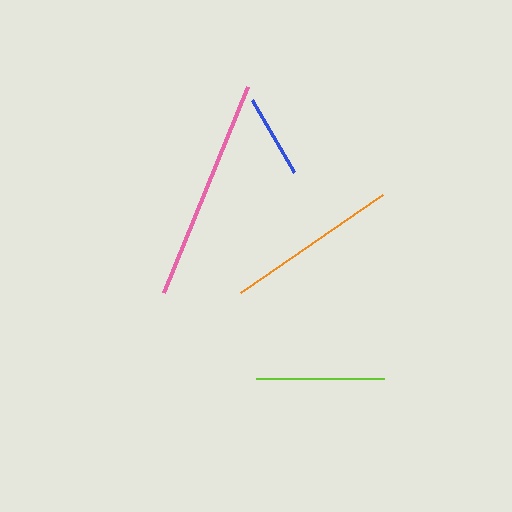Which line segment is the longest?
The pink line is the longest at approximately 222 pixels.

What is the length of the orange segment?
The orange segment is approximately 173 pixels long.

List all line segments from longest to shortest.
From longest to shortest: pink, orange, lime, blue.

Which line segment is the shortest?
The blue line is the shortest at approximately 83 pixels.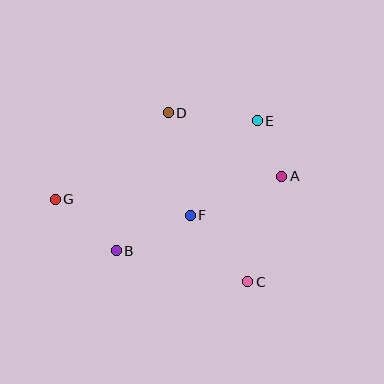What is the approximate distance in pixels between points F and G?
The distance between F and G is approximately 136 pixels.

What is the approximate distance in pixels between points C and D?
The distance between C and D is approximately 187 pixels.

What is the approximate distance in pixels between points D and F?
The distance between D and F is approximately 105 pixels.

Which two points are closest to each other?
Points A and E are closest to each other.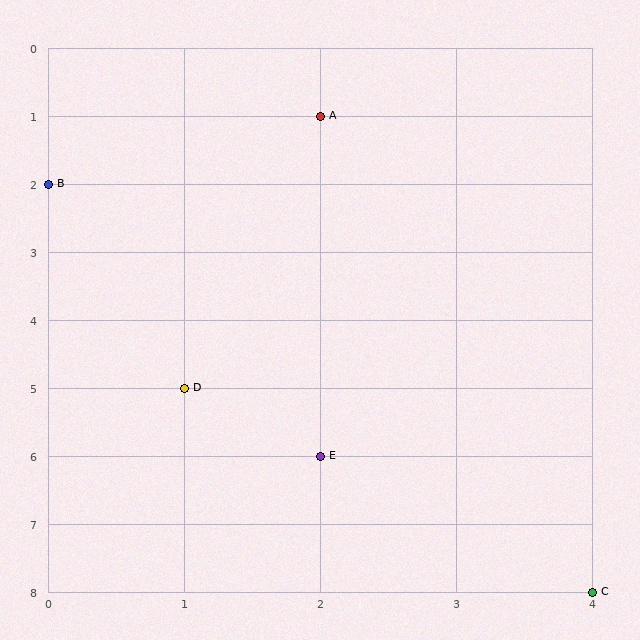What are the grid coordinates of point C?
Point C is at grid coordinates (4, 8).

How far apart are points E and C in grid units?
Points E and C are 2 columns and 2 rows apart (about 2.8 grid units diagonally).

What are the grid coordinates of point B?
Point B is at grid coordinates (0, 2).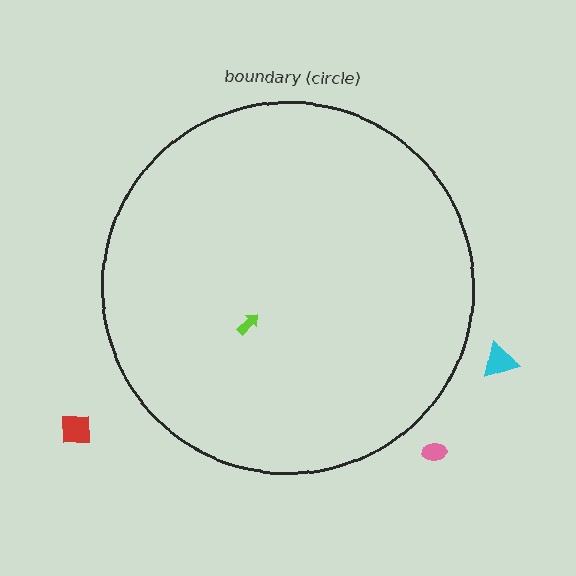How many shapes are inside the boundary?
1 inside, 3 outside.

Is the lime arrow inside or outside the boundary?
Inside.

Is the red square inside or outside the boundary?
Outside.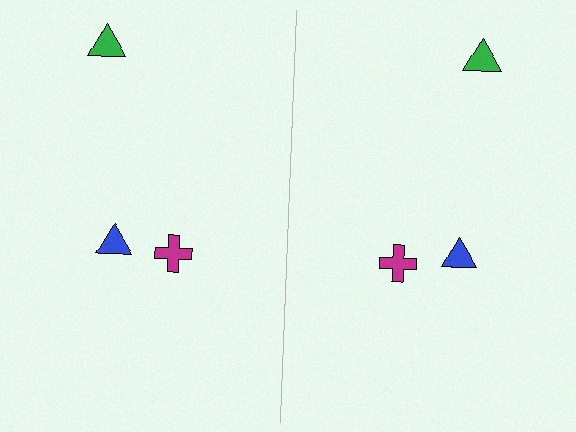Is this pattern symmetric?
Yes, this pattern has bilateral (reflection) symmetry.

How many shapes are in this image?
There are 6 shapes in this image.